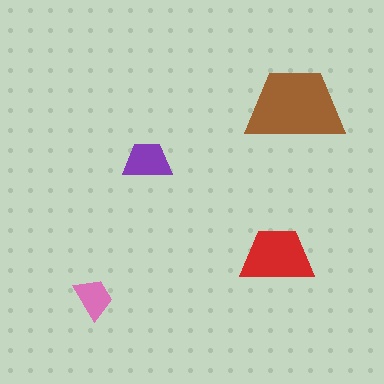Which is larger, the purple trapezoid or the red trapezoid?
The red one.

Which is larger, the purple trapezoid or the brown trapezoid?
The brown one.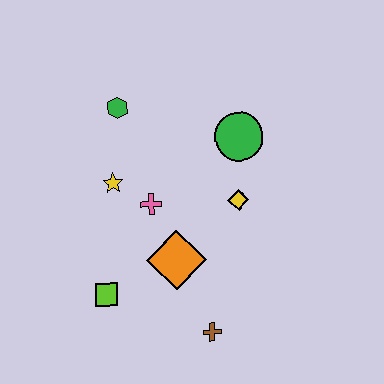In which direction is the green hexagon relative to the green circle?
The green hexagon is to the left of the green circle.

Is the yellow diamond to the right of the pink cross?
Yes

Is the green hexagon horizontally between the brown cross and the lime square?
Yes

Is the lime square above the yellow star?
No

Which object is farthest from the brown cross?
The green hexagon is farthest from the brown cross.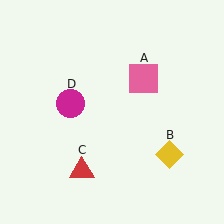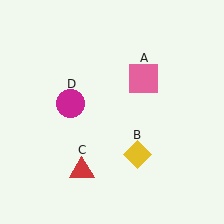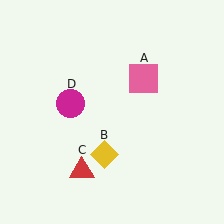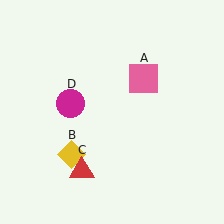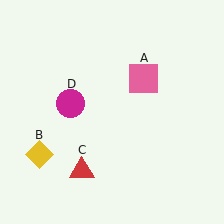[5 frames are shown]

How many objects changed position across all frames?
1 object changed position: yellow diamond (object B).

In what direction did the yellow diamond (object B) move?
The yellow diamond (object B) moved left.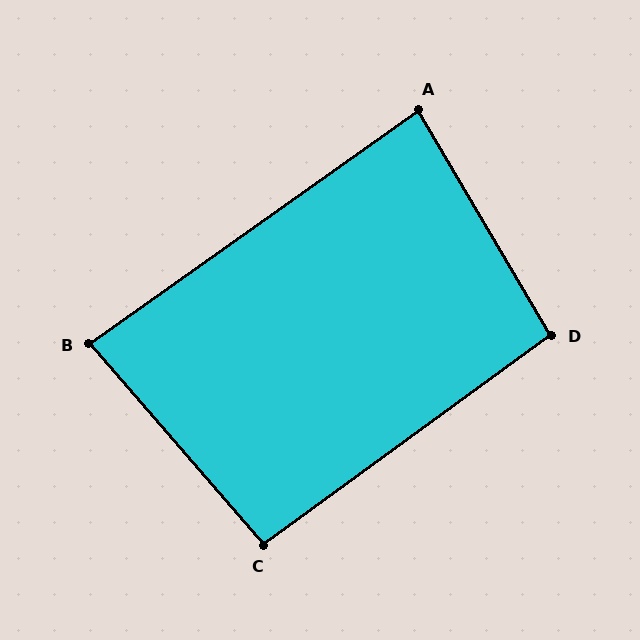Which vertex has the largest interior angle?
D, at approximately 95 degrees.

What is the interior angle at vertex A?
Approximately 85 degrees (approximately right).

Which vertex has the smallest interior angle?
B, at approximately 85 degrees.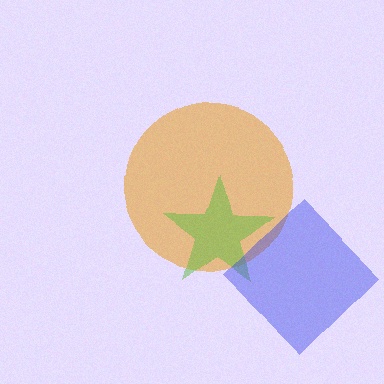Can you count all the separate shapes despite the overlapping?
Yes, there are 3 separate shapes.